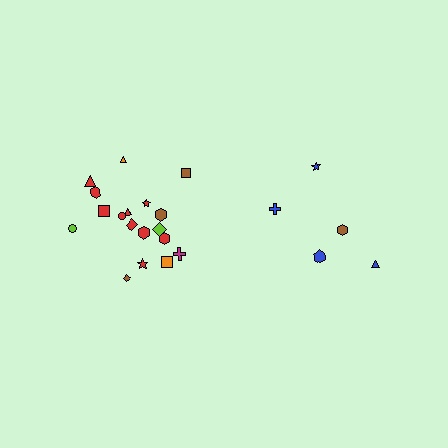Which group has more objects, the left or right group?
The left group.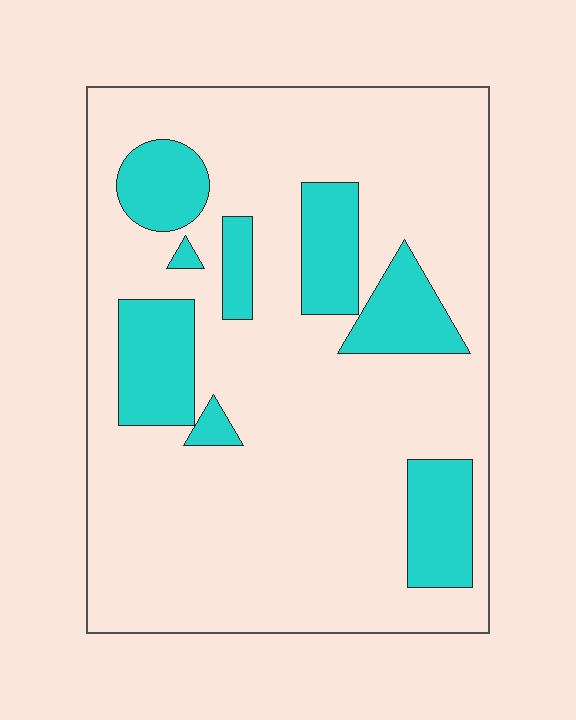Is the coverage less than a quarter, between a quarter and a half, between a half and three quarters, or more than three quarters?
Less than a quarter.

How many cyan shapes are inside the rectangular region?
8.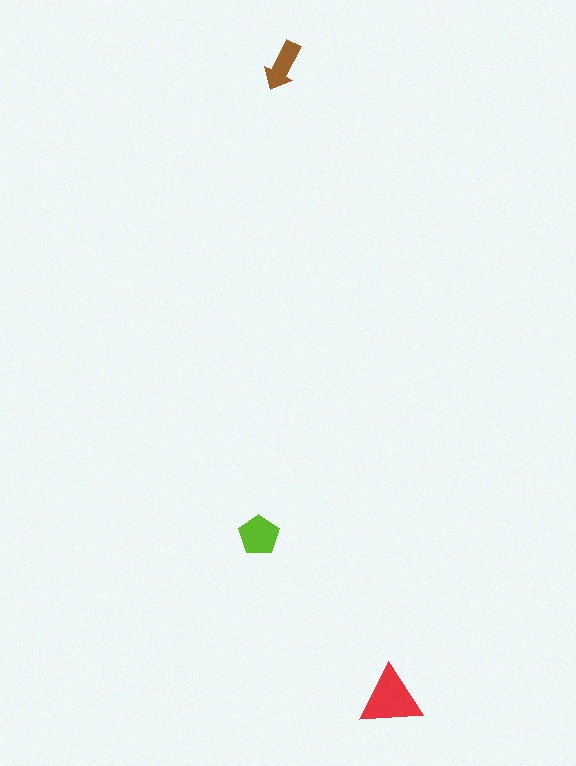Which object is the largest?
The red triangle.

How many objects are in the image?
There are 3 objects in the image.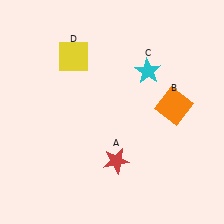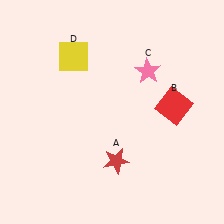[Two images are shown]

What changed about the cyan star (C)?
In Image 1, C is cyan. In Image 2, it changed to pink.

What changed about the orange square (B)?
In Image 1, B is orange. In Image 2, it changed to red.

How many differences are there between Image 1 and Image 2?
There are 2 differences between the two images.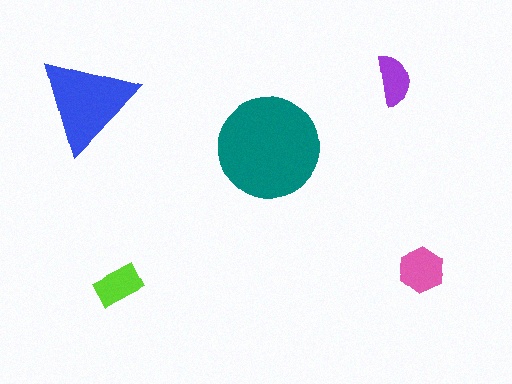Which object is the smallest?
The purple semicircle.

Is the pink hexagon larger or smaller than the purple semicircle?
Larger.